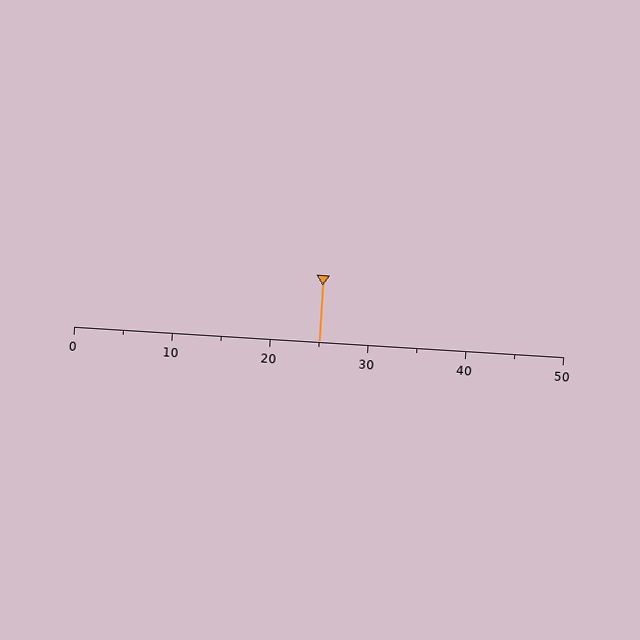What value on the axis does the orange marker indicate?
The marker indicates approximately 25.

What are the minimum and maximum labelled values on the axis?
The axis runs from 0 to 50.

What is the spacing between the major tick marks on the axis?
The major ticks are spaced 10 apart.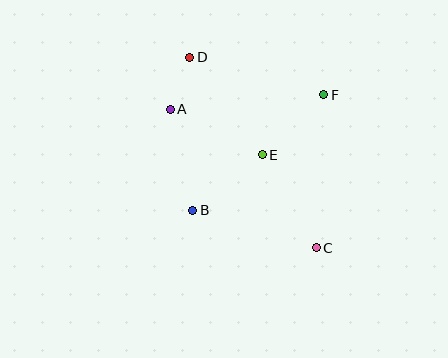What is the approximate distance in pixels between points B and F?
The distance between B and F is approximately 175 pixels.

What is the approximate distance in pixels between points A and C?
The distance between A and C is approximately 201 pixels.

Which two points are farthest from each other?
Points C and D are farthest from each other.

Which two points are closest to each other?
Points A and D are closest to each other.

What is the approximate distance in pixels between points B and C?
The distance between B and C is approximately 129 pixels.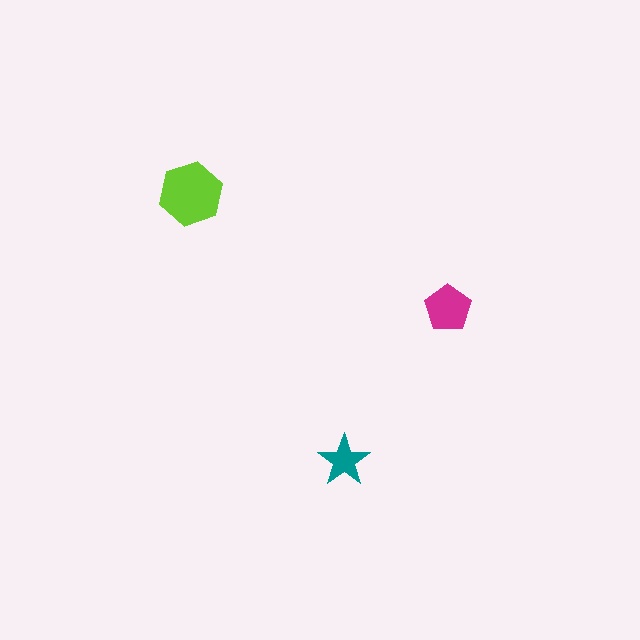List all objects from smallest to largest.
The teal star, the magenta pentagon, the lime hexagon.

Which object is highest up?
The lime hexagon is topmost.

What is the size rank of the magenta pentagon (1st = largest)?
2nd.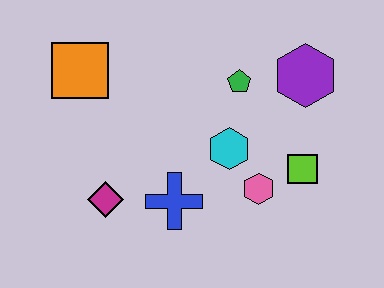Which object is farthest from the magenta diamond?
The purple hexagon is farthest from the magenta diamond.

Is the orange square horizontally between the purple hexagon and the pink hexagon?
No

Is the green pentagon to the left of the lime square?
Yes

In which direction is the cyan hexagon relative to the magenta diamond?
The cyan hexagon is to the right of the magenta diamond.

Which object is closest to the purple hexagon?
The green pentagon is closest to the purple hexagon.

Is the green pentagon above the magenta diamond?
Yes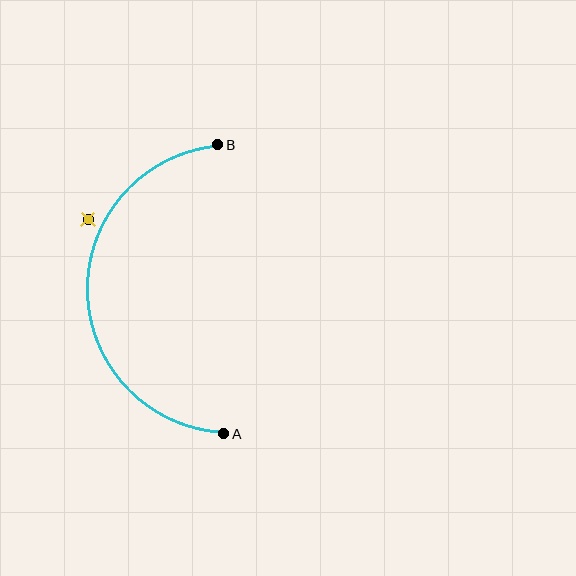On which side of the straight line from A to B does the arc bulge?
The arc bulges to the left of the straight line connecting A and B.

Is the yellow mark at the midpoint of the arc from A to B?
No — the yellow mark does not lie on the arc at all. It sits slightly outside the curve.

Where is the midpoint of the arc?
The arc midpoint is the point on the curve farthest from the straight line joining A and B. It sits to the left of that line.